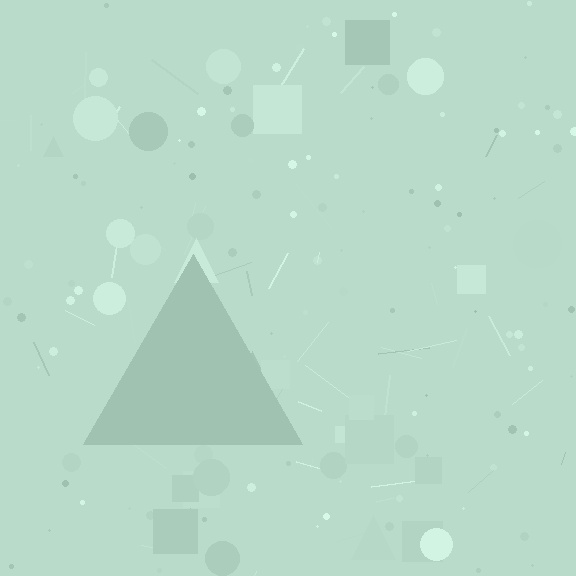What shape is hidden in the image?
A triangle is hidden in the image.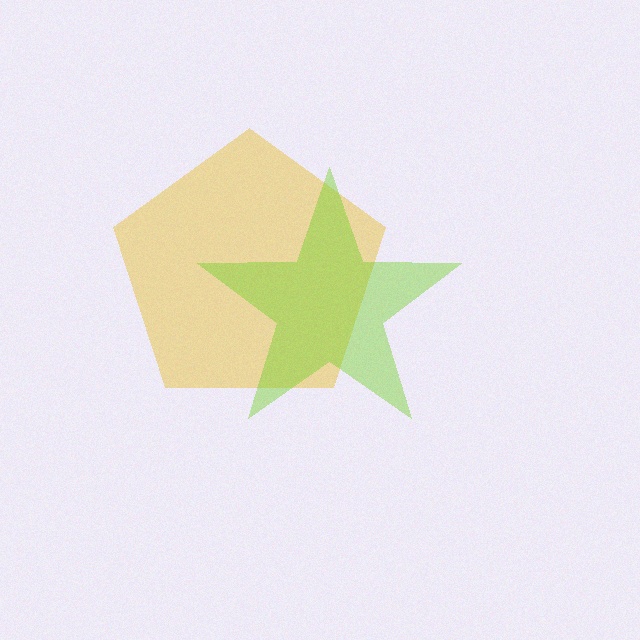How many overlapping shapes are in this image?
There are 2 overlapping shapes in the image.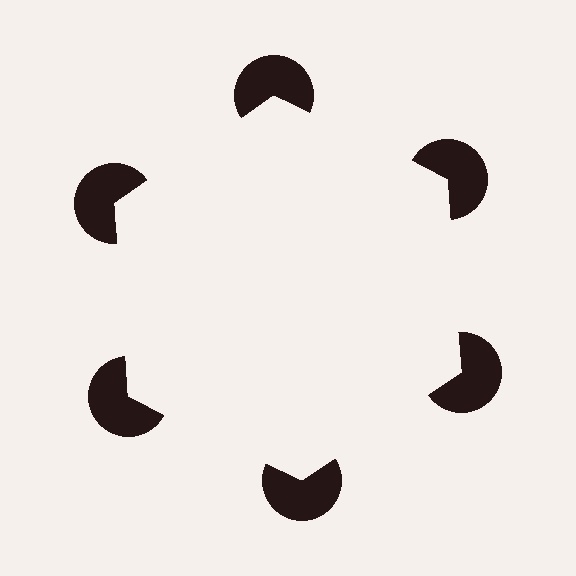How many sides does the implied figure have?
6 sides.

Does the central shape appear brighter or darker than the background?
It typically appears slightly brighter than the background, even though no actual brightness change is drawn.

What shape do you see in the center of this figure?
An illusory hexagon — its edges are inferred from the aligned wedge cuts in the pac-man discs, not physically drawn.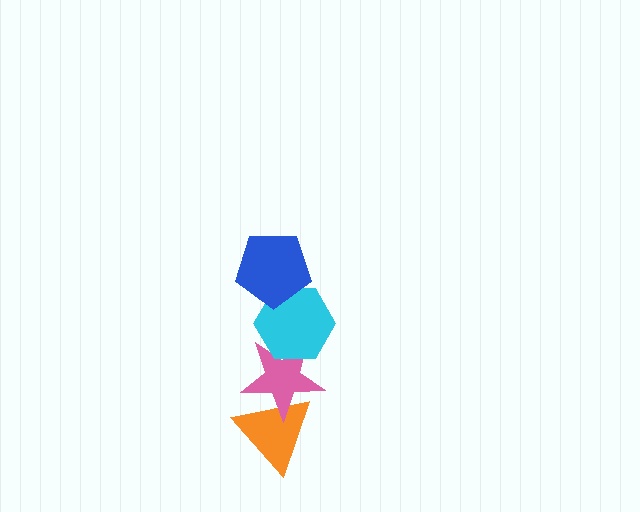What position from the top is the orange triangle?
The orange triangle is 4th from the top.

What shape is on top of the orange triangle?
The pink star is on top of the orange triangle.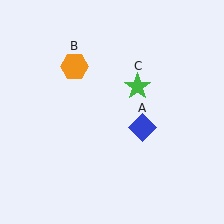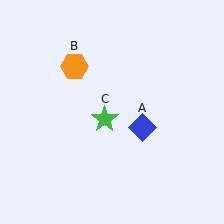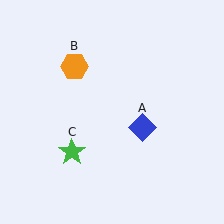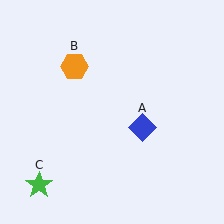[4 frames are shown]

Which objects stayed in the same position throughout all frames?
Blue diamond (object A) and orange hexagon (object B) remained stationary.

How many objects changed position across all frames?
1 object changed position: green star (object C).